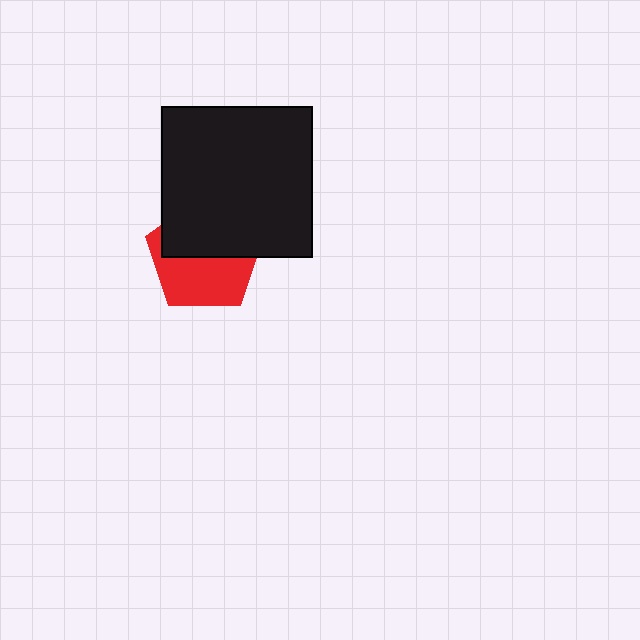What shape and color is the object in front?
The object in front is a black square.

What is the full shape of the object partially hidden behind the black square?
The partially hidden object is a red pentagon.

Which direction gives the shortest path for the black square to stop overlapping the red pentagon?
Moving up gives the shortest separation.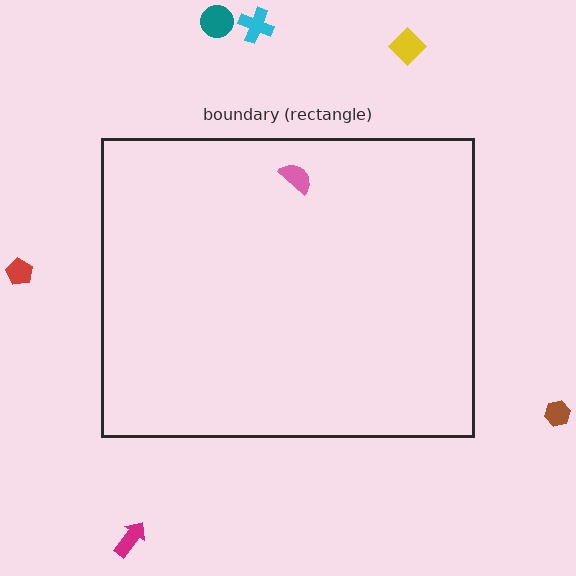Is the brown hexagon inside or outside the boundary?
Outside.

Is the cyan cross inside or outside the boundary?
Outside.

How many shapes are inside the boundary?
1 inside, 6 outside.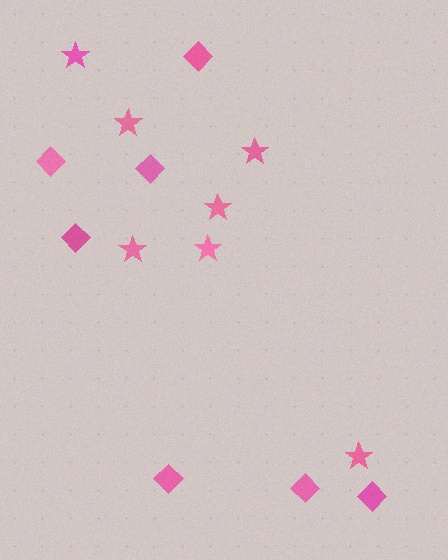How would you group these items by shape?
There are 2 groups: one group of stars (7) and one group of diamonds (7).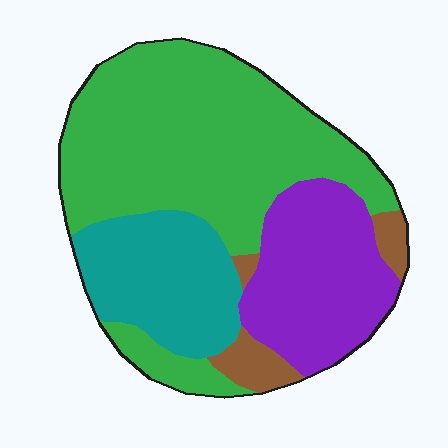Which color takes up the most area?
Green, at roughly 50%.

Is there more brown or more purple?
Purple.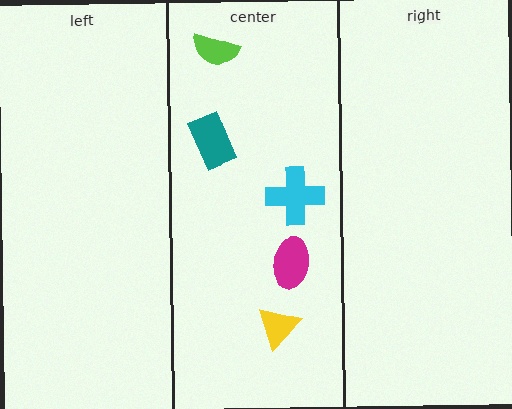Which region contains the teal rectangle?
The center region.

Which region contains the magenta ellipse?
The center region.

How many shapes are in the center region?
5.